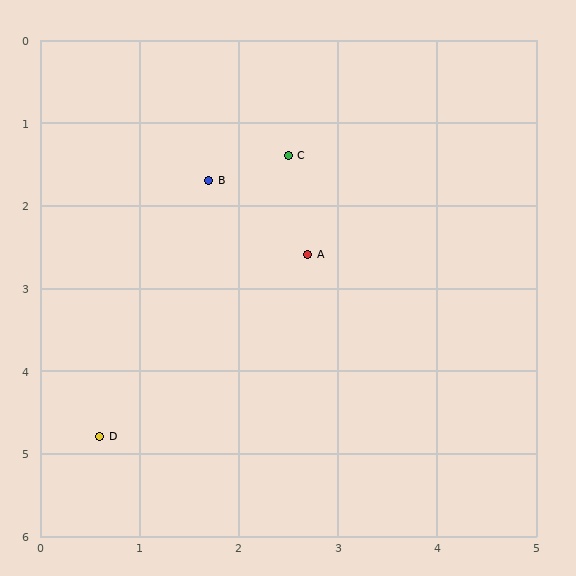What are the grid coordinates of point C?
Point C is at approximately (2.5, 1.4).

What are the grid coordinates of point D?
Point D is at approximately (0.6, 4.8).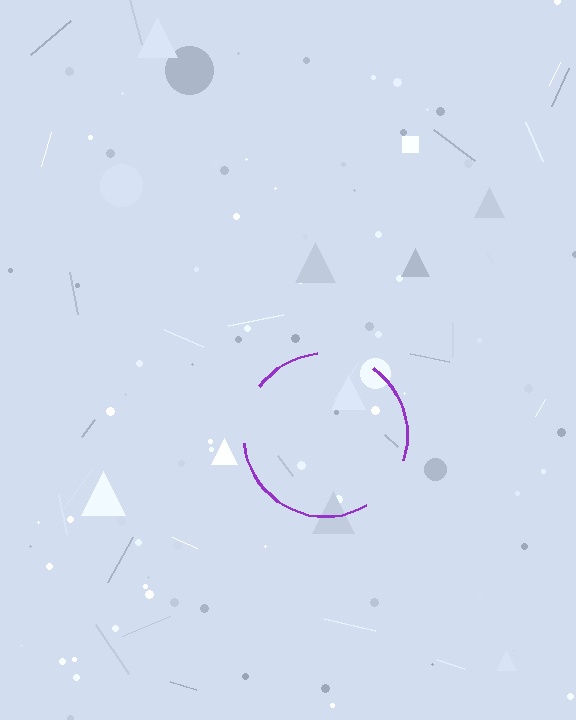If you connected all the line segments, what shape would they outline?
They would outline a circle.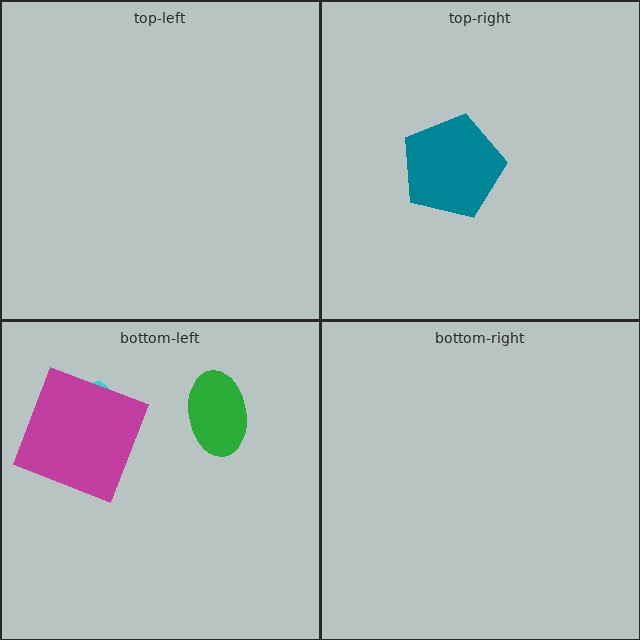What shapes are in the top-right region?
The teal pentagon.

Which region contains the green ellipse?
The bottom-left region.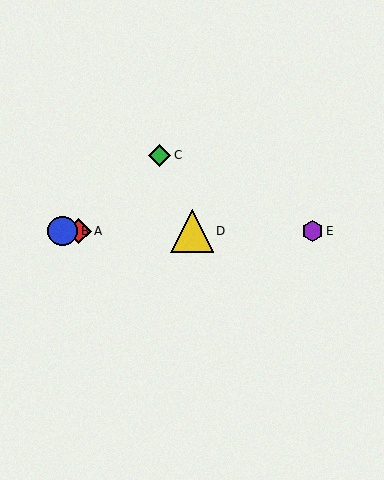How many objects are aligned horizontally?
4 objects (A, B, D, E) are aligned horizontally.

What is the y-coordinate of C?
Object C is at y≈155.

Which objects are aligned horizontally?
Objects A, B, D, E are aligned horizontally.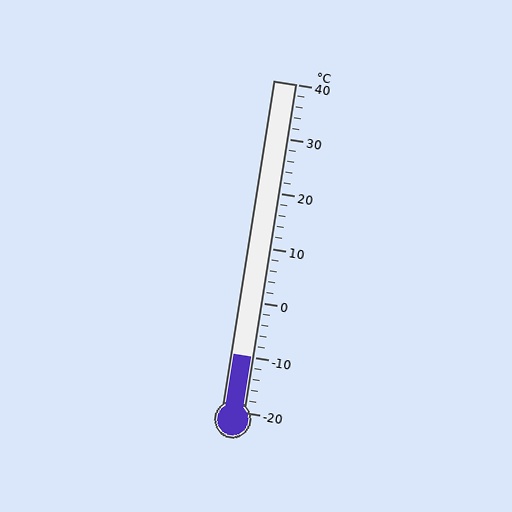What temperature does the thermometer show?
The thermometer shows approximately -10°C.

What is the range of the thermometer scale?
The thermometer scale ranges from -20°C to 40°C.